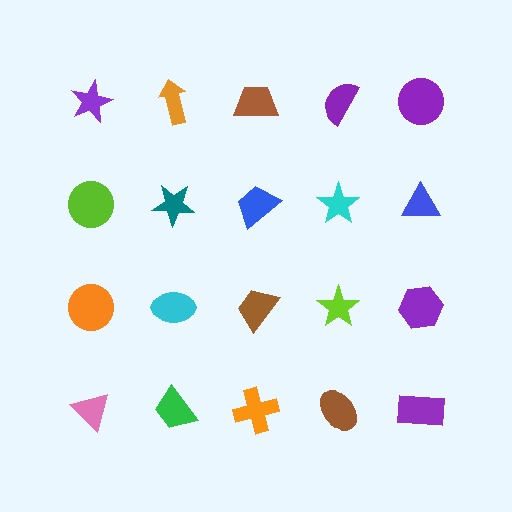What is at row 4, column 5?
A purple rectangle.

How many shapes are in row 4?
5 shapes.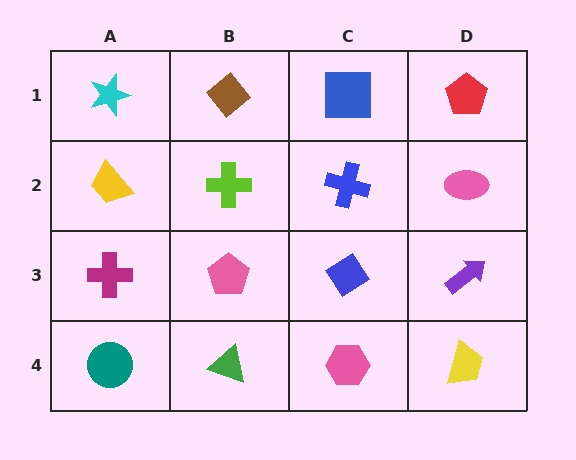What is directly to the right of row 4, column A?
A green triangle.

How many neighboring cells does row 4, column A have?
2.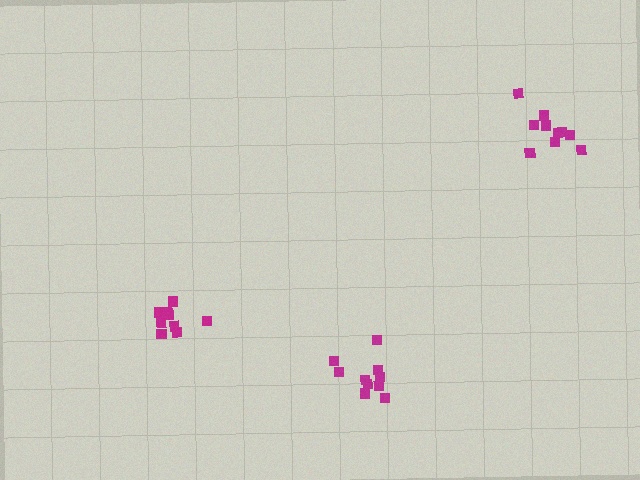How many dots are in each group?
Group 1: 10 dots, Group 2: 10 dots, Group 3: 10 dots (30 total).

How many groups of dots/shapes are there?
There are 3 groups.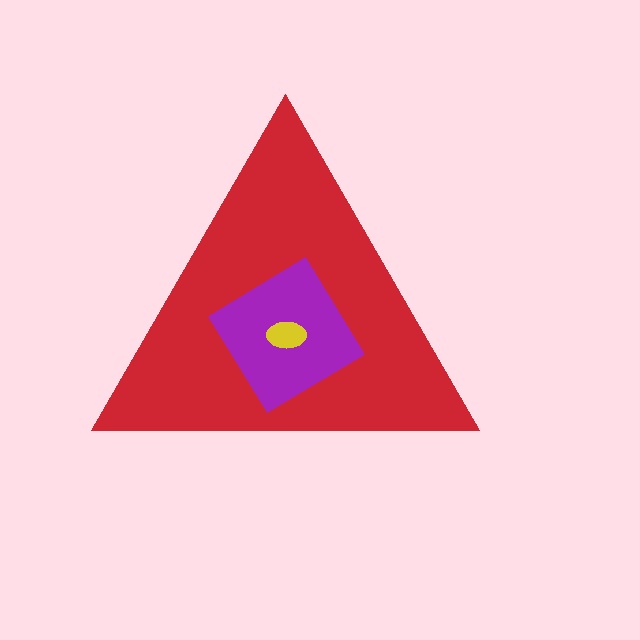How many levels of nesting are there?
3.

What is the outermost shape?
The red triangle.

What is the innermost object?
The yellow ellipse.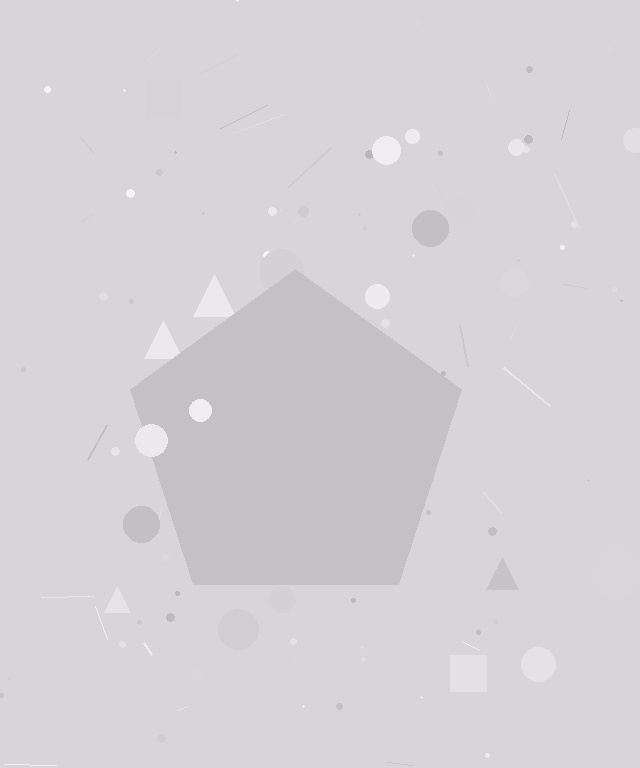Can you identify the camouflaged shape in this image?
The camouflaged shape is a pentagon.